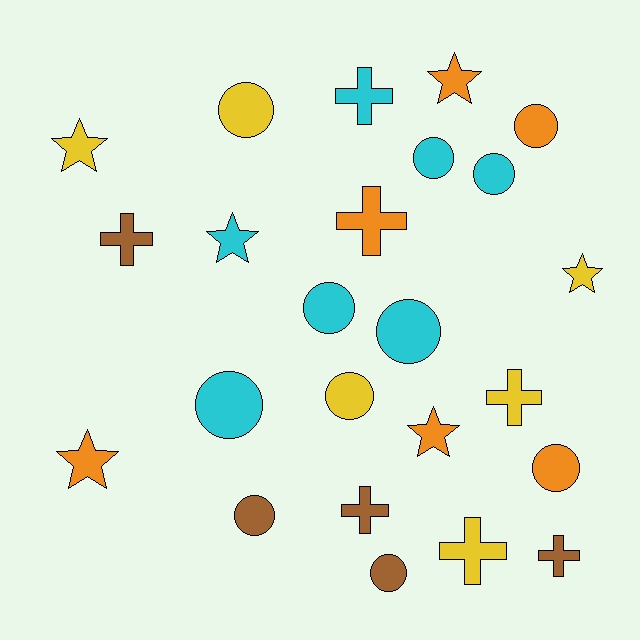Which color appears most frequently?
Cyan, with 7 objects.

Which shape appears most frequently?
Circle, with 11 objects.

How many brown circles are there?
There are 2 brown circles.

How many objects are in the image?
There are 24 objects.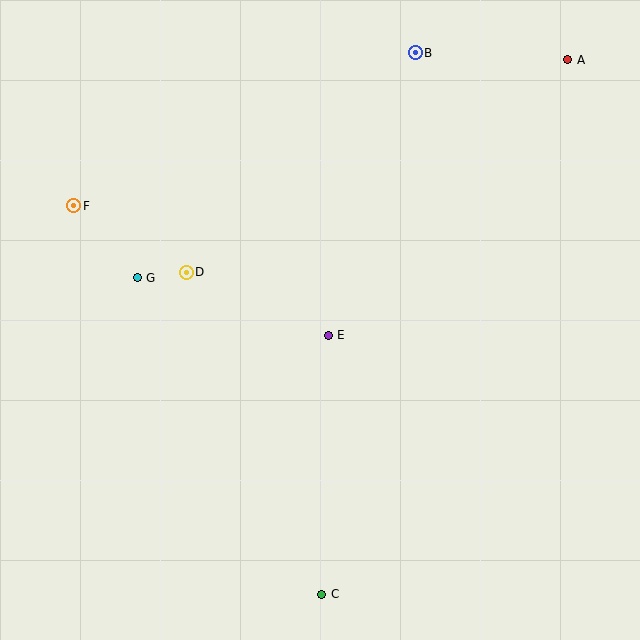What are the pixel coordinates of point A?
Point A is at (568, 60).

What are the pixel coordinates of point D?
Point D is at (186, 272).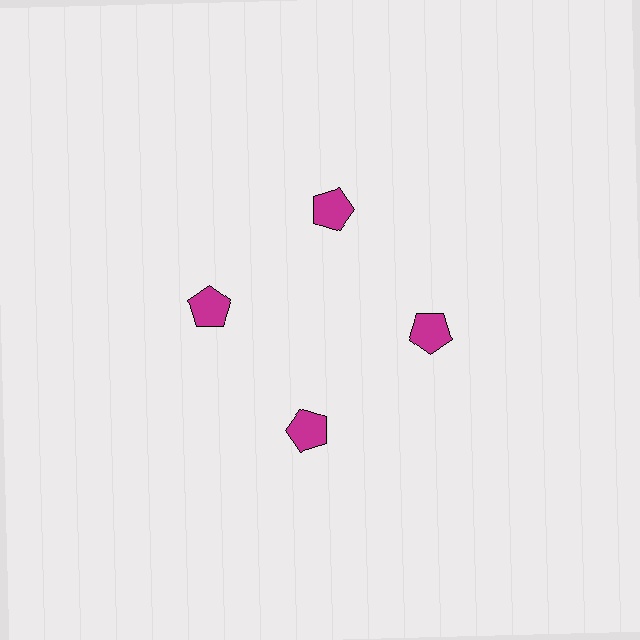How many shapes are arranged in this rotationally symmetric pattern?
There are 4 shapes, arranged in 4 groups of 1.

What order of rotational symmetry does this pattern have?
This pattern has 4-fold rotational symmetry.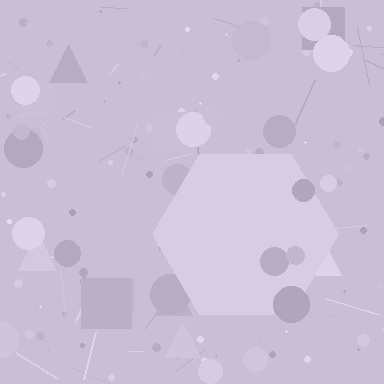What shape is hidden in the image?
A hexagon is hidden in the image.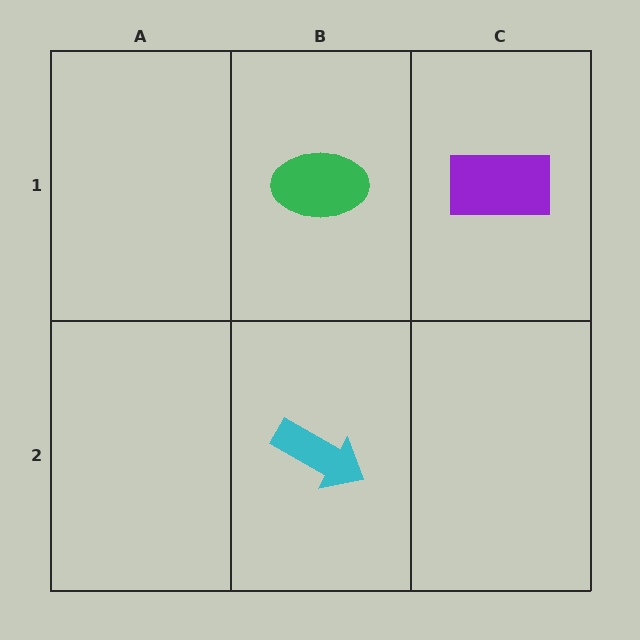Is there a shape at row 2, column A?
No, that cell is empty.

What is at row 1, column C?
A purple rectangle.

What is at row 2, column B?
A cyan arrow.